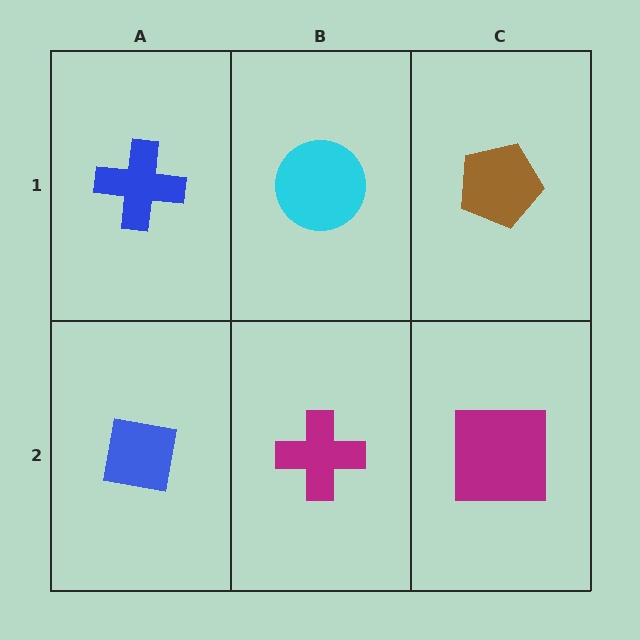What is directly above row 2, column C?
A brown pentagon.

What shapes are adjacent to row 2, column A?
A blue cross (row 1, column A), a magenta cross (row 2, column B).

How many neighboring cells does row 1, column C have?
2.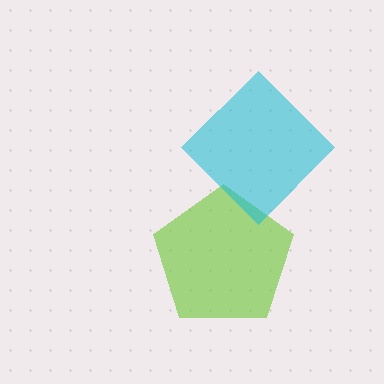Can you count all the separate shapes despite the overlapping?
Yes, there are 2 separate shapes.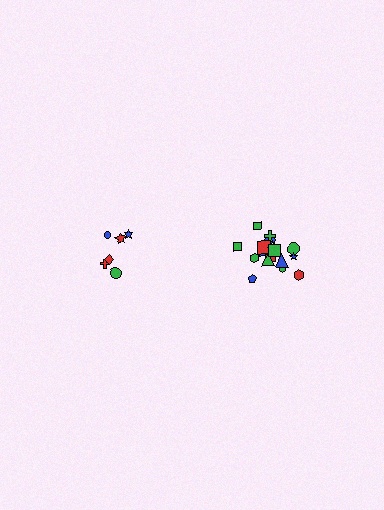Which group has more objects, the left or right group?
The right group.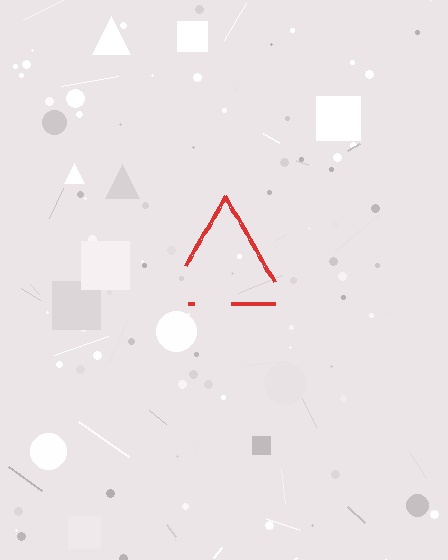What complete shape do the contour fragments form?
The contour fragments form a triangle.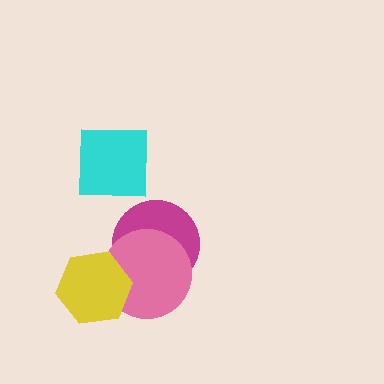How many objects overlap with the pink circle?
2 objects overlap with the pink circle.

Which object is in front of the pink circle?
The yellow hexagon is in front of the pink circle.